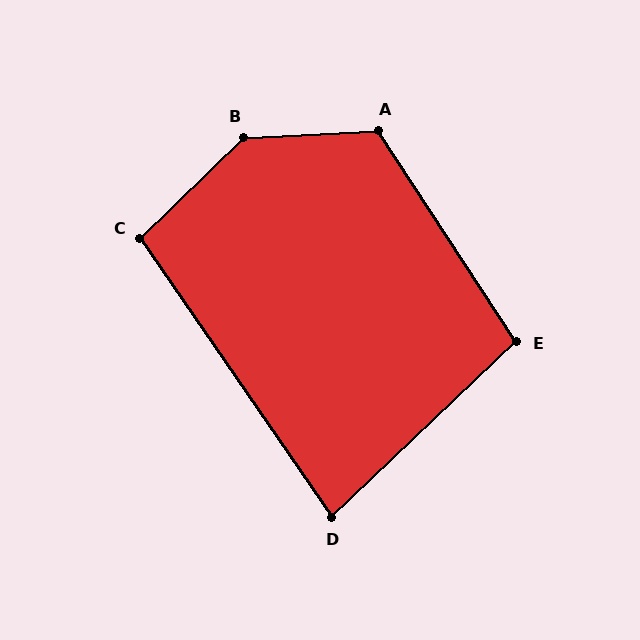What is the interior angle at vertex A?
Approximately 120 degrees (obtuse).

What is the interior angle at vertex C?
Approximately 100 degrees (obtuse).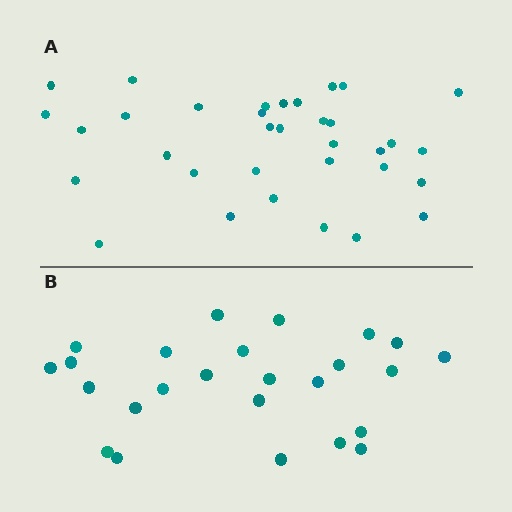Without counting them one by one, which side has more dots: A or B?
Region A (the top region) has more dots.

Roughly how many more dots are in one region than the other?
Region A has roughly 8 or so more dots than region B.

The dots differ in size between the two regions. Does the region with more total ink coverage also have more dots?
No. Region B has more total ink coverage because its dots are larger, but region A actually contains more individual dots. Total area can be misleading — the number of items is what matters here.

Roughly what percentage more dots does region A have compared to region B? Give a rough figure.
About 35% more.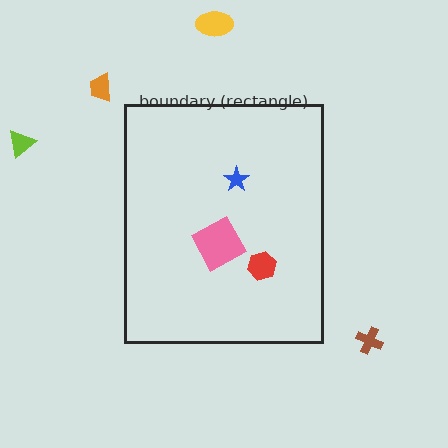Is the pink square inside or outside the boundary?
Inside.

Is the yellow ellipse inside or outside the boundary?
Outside.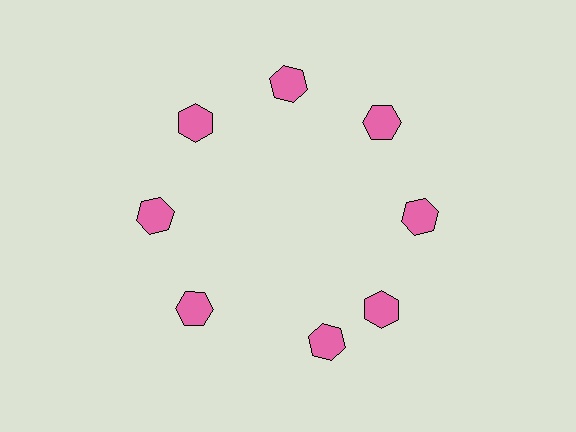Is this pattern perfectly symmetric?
No. The 8 pink hexagons are arranged in a ring, but one element near the 6 o'clock position is rotated out of alignment along the ring, breaking the 8-fold rotational symmetry.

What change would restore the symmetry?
The symmetry would be restored by rotating it back into even spacing with its neighbors so that all 8 hexagons sit at equal angles and equal distance from the center.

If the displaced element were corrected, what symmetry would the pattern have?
It would have 8-fold rotational symmetry — the pattern would map onto itself every 45 degrees.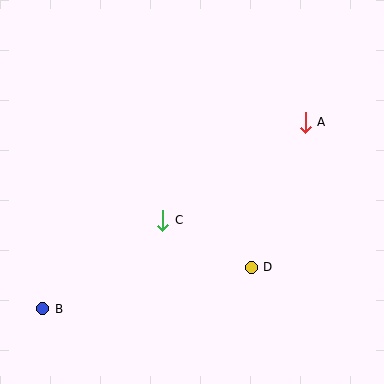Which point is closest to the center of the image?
Point C at (163, 220) is closest to the center.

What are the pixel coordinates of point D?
Point D is at (251, 267).